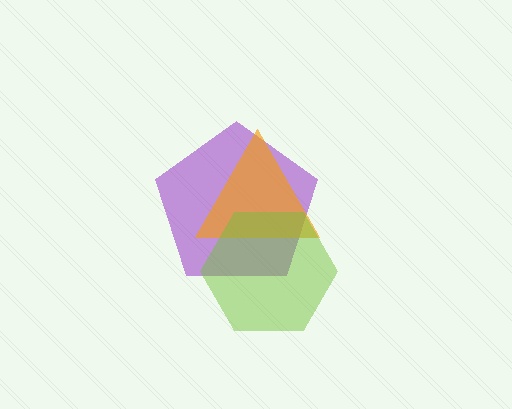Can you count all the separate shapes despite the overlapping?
Yes, there are 3 separate shapes.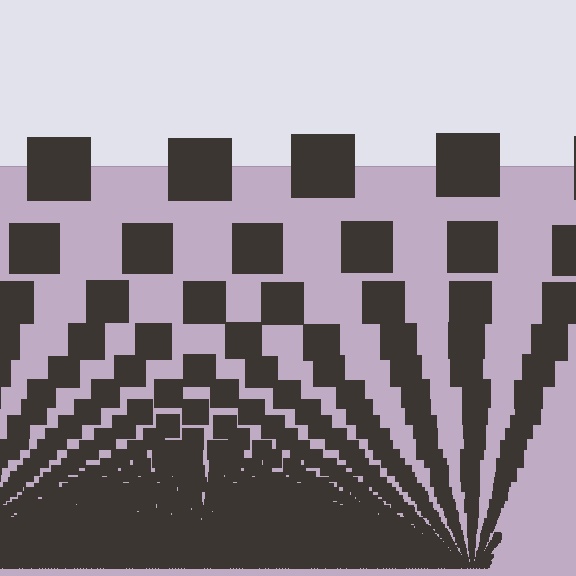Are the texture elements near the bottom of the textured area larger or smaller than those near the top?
Smaller. The gradient is inverted — elements near the bottom are smaller and denser.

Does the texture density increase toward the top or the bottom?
Density increases toward the bottom.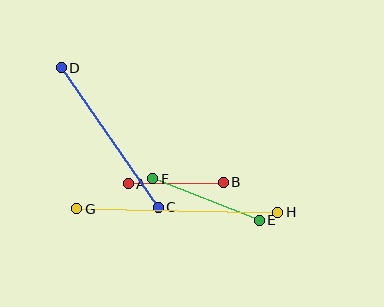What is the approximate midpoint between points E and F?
The midpoint is at approximately (206, 199) pixels.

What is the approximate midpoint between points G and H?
The midpoint is at approximately (177, 211) pixels.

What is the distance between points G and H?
The distance is approximately 201 pixels.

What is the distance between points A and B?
The distance is approximately 95 pixels.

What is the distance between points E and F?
The distance is approximately 114 pixels.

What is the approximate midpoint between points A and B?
The midpoint is at approximately (176, 183) pixels.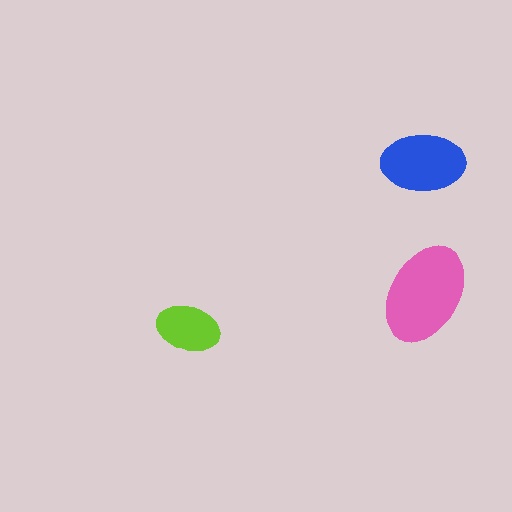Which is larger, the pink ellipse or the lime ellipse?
The pink one.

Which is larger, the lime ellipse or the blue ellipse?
The blue one.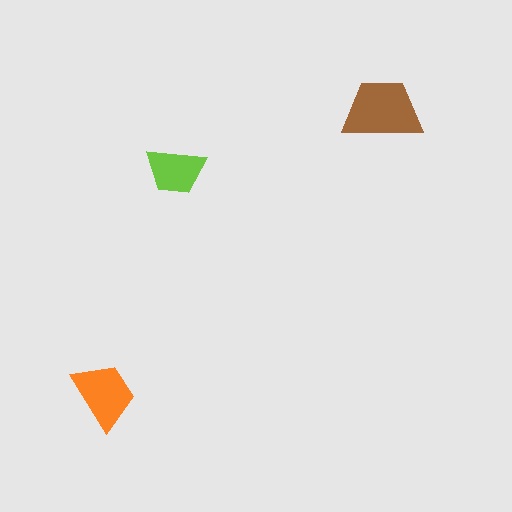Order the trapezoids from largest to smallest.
the brown one, the orange one, the lime one.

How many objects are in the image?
There are 3 objects in the image.